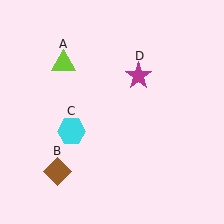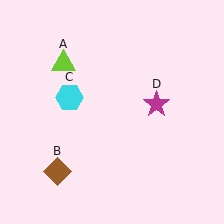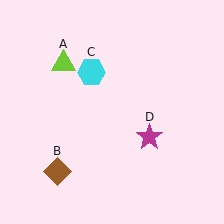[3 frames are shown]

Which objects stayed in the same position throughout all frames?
Lime triangle (object A) and brown diamond (object B) remained stationary.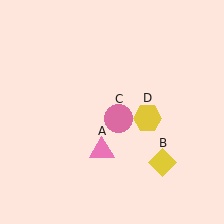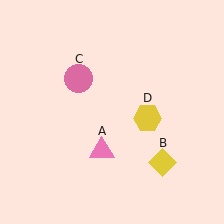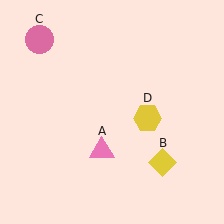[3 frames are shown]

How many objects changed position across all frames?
1 object changed position: pink circle (object C).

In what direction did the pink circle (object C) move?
The pink circle (object C) moved up and to the left.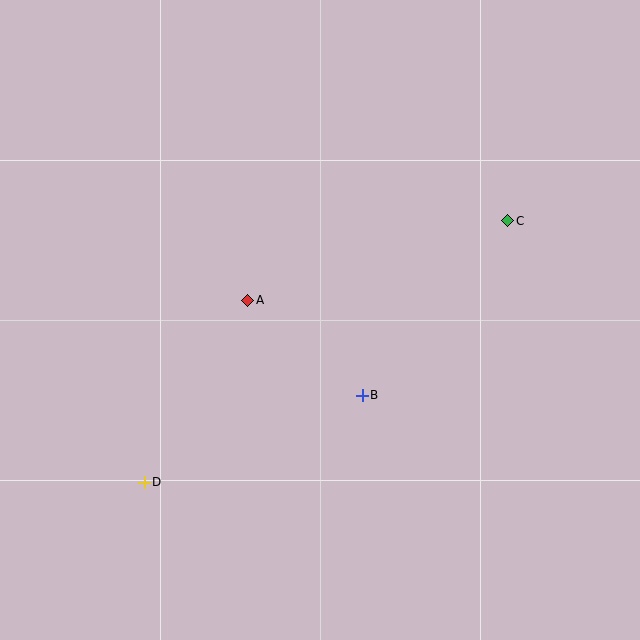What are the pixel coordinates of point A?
Point A is at (248, 300).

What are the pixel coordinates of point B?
Point B is at (362, 395).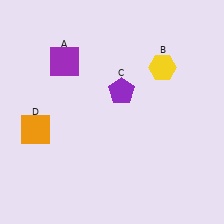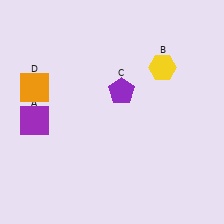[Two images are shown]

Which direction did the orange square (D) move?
The orange square (D) moved up.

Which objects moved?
The objects that moved are: the purple square (A), the orange square (D).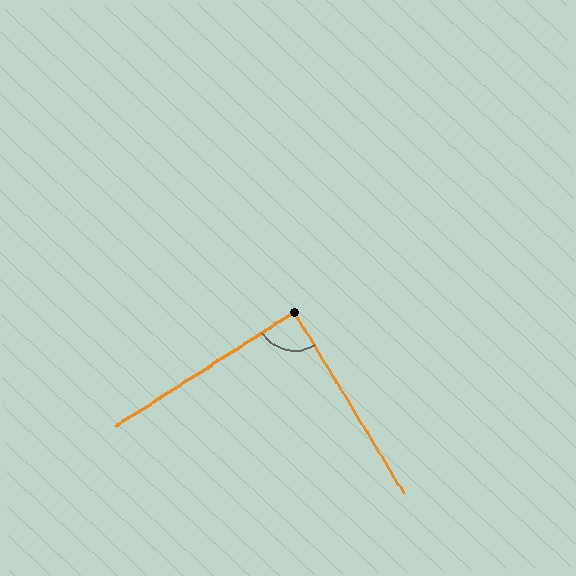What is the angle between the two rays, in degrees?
Approximately 89 degrees.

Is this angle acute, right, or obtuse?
It is approximately a right angle.